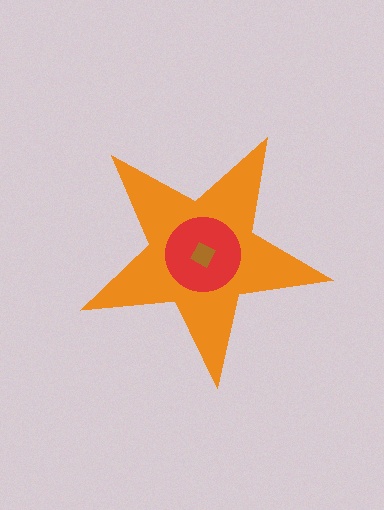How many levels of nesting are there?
3.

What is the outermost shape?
The orange star.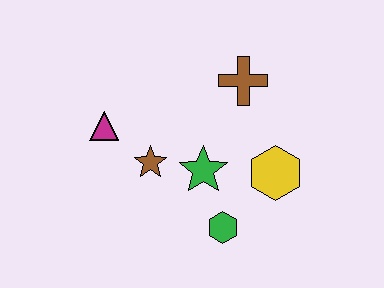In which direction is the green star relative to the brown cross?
The green star is below the brown cross.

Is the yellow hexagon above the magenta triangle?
No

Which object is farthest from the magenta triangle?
The yellow hexagon is farthest from the magenta triangle.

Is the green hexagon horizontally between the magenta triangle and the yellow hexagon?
Yes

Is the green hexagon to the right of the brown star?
Yes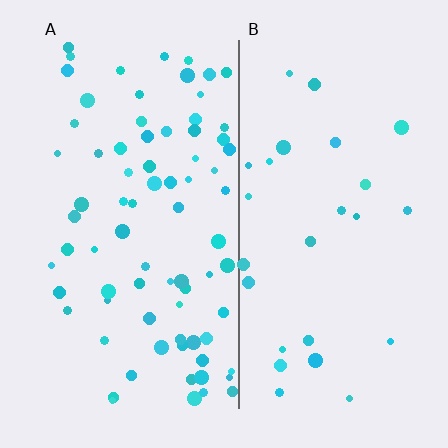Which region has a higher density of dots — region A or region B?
A (the left).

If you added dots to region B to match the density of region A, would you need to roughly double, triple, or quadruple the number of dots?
Approximately triple.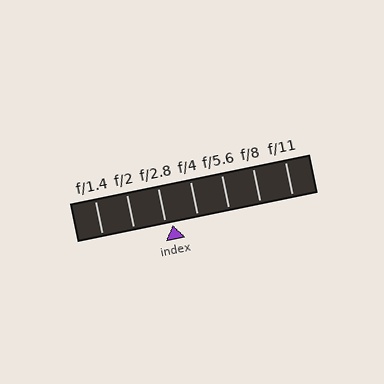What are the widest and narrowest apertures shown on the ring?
The widest aperture shown is f/1.4 and the narrowest is f/11.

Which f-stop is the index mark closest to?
The index mark is closest to f/2.8.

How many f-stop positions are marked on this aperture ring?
There are 7 f-stop positions marked.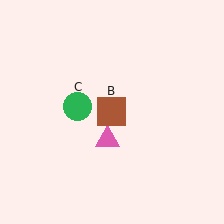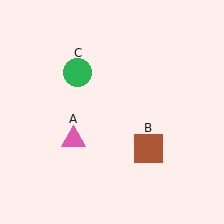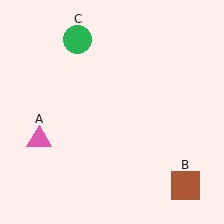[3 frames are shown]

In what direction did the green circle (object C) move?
The green circle (object C) moved up.